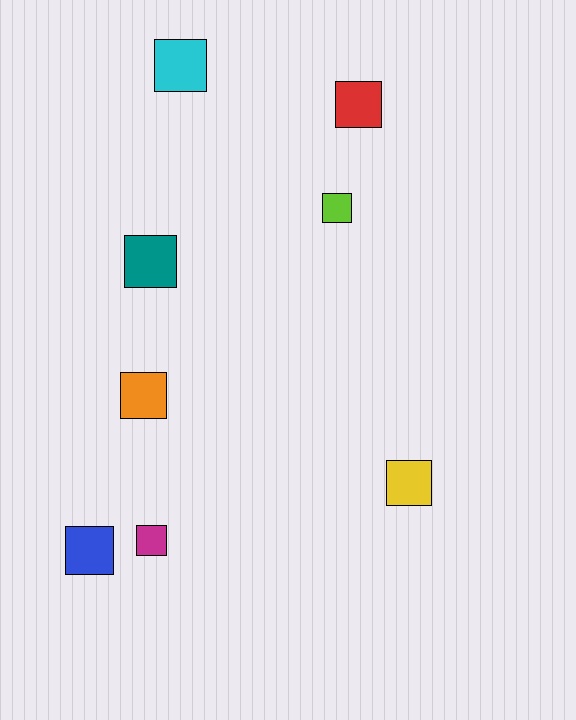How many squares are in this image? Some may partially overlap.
There are 8 squares.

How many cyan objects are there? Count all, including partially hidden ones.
There is 1 cyan object.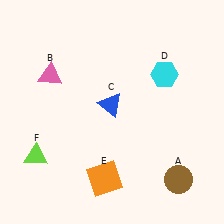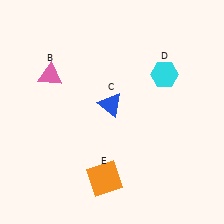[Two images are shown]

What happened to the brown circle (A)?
The brown circle (A) was removed in Image 2. It was in the bottom-right area of Image 1.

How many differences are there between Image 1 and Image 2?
There are 2 differences between the two images.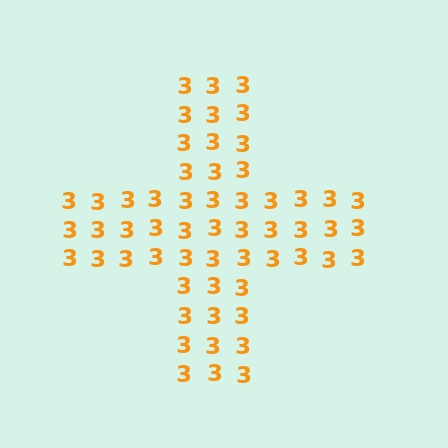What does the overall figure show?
The overall figure shows a cross.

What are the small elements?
The small elements are digit 3's.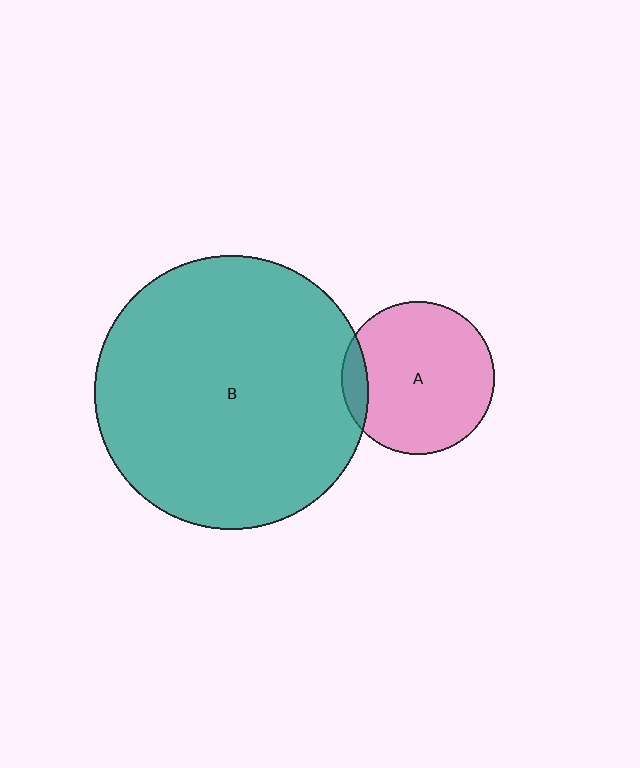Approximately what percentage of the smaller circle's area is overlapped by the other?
Approximately 10%.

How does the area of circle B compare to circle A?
Approximately 3.2 times.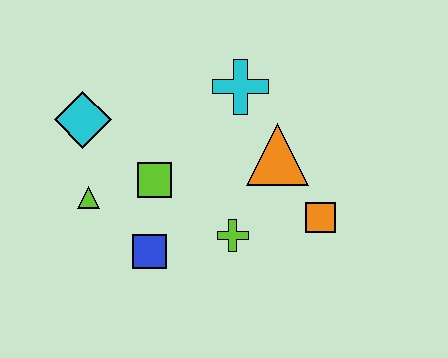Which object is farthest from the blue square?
The cyan cross is farthest from the blue square.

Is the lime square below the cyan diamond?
Yes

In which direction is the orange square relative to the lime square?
The orange square is to the right of the lime square.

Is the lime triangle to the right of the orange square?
No